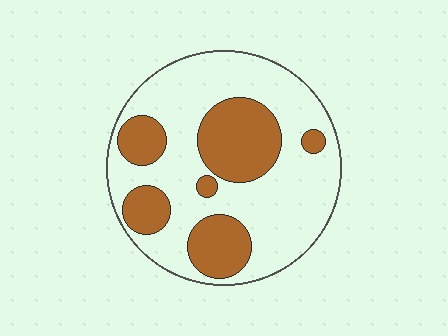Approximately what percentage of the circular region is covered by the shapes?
Approximately 30%.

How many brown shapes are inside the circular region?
6.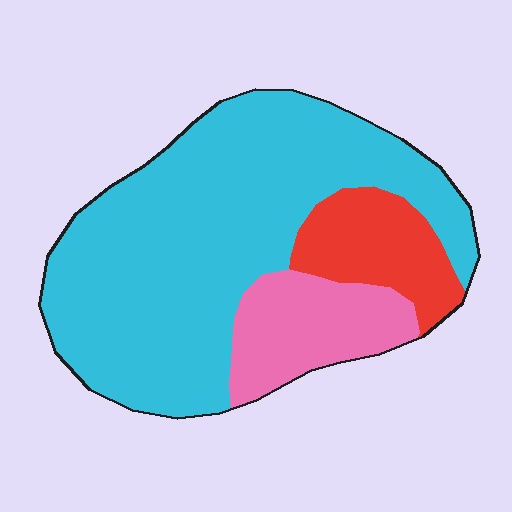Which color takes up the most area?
Cyan, at roughly 70%.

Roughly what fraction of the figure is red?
Red takes up about one eighth (1/8) of the figure.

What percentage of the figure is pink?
Pink covers roughly 15% of the figure.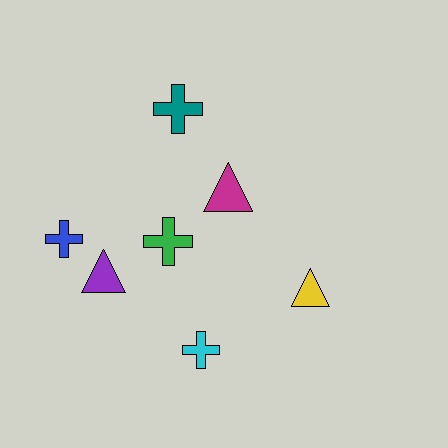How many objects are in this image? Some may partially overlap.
There are 7 objects.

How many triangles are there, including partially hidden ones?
There are 3 triangles.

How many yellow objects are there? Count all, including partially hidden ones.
There is 1 yellow object.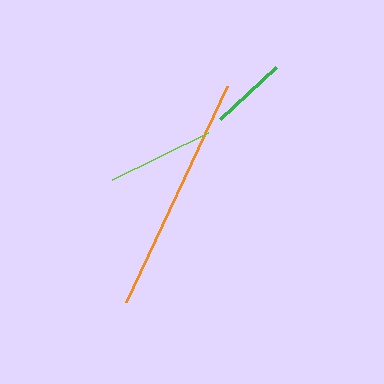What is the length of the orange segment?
The orange segment is approximately 238 pixels long.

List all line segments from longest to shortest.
From longest to shortest: orange, lime, green.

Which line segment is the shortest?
The green line is the shortest at approximately 76 pixels.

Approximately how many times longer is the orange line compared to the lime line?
The orange line is approximately 2.2 times the length of the lime line.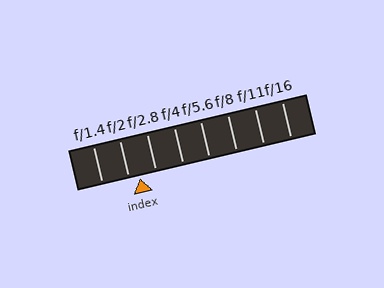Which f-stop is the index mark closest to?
The index mark is closest to f/2.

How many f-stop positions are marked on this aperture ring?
There are 8 f-stop positions marked.